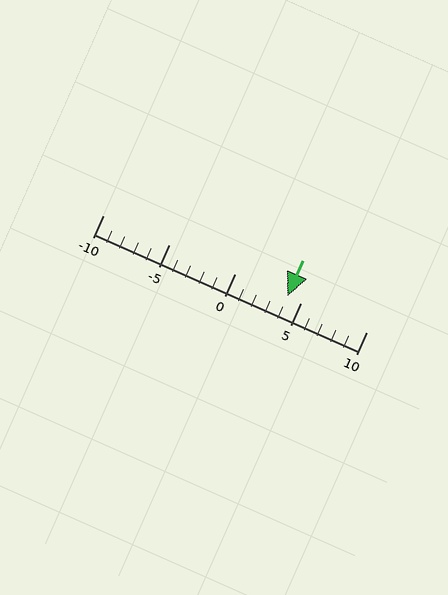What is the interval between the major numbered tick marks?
The major tick marks are spaced 5 units apart.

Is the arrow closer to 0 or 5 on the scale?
The arrow is closer to 5.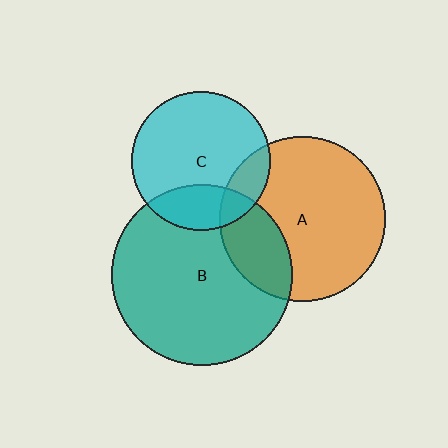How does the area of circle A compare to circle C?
Approximately 1.4 times.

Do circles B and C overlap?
Yes.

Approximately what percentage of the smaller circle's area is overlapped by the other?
Approximately 25%.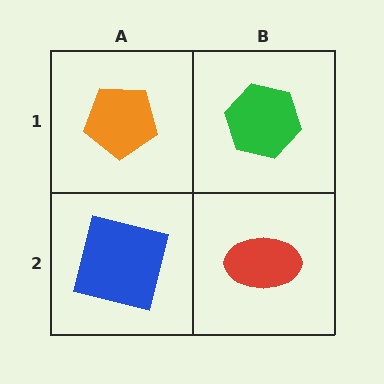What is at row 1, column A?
An orange pentagon.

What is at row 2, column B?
A red ellipse.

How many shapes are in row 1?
2 shapes.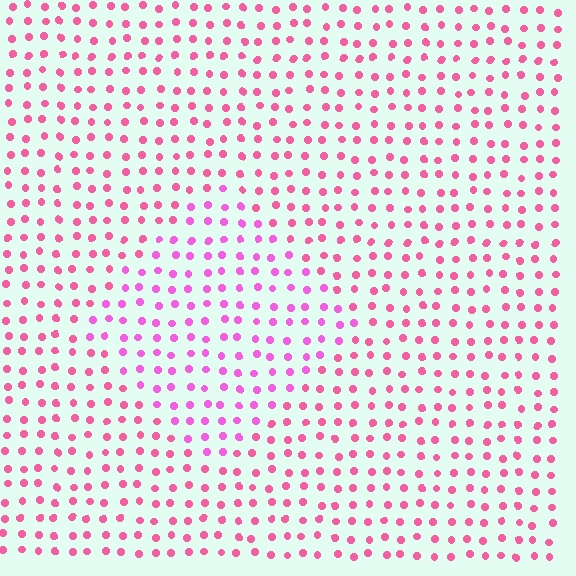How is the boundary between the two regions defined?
The boundary is defined purely by a slight shift in hue (about 26 degrees). Spacing, size, and orientation are identical on both sides.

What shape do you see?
I see a diamond.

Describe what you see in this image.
The image is filled with small pink elements in a uniform arrangement. A diamond-shaped region is visible where the elements are tinted to a slightly different hue, forming a subtle color boundary.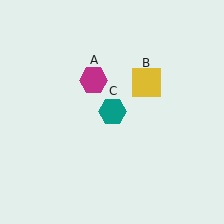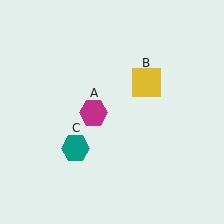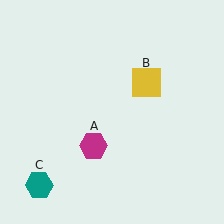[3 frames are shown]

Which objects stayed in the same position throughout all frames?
Yellow square (object B) remained stationary.